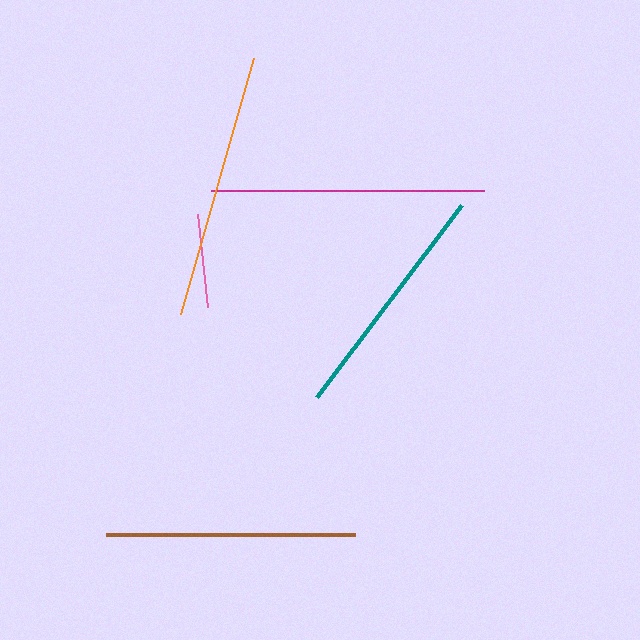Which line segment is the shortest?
The pink line is the shortest at approximately 94 pixels.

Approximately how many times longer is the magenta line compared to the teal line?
The magenta line is approximately 1.1 times the length of the teal line.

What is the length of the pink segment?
The pink segment is approximately 94 pixels long.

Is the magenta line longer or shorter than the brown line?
The magenta line is longer than the brown line.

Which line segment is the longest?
The magenta line is the longest at approximately 273 pixels.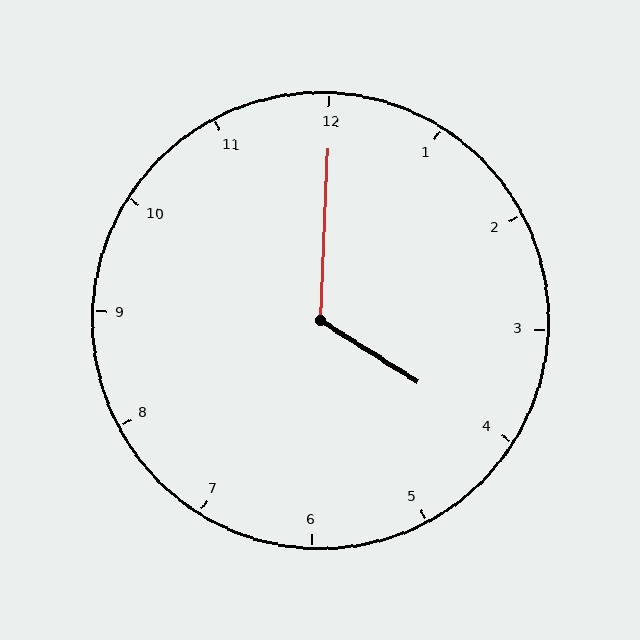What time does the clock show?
4:00.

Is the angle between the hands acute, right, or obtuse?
It is obtuse.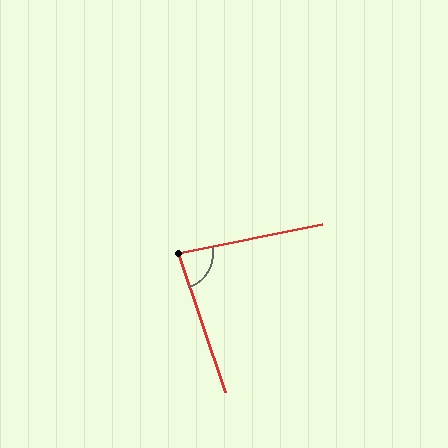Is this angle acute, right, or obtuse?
It is acute.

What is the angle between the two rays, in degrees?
Approximately 82 degrees.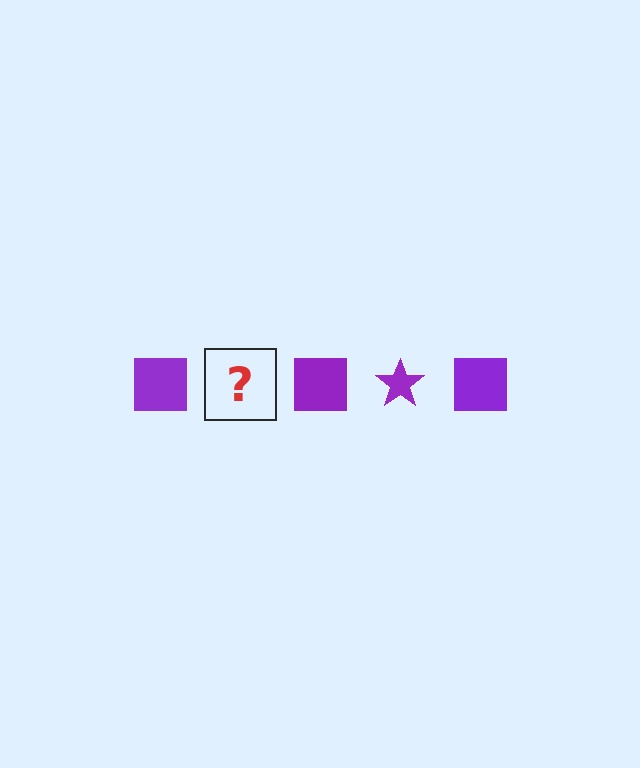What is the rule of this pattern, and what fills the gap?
The rule is that the pattern cycles through square, star shapes in purple. The gap should be filled with a purple star.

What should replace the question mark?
The question mark should be replaced with a purple star.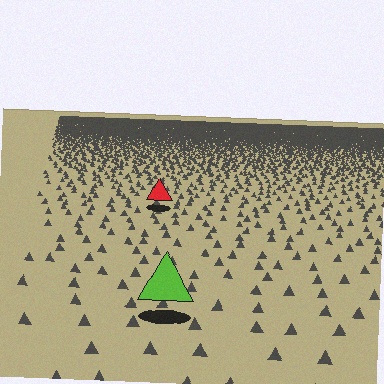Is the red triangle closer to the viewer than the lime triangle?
No. The lime triangle is closer — you can tell from the texture gradient: the ground texture is coarser near it.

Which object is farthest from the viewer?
The red triangle is farthest from the viewer. It appears smaller and the ground texture around it is denser.